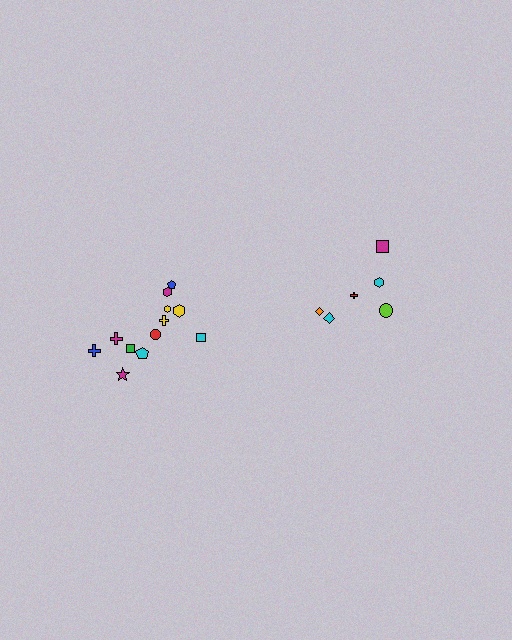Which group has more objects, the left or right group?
The left group.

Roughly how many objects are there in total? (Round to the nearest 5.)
Roughly 20 objects in total.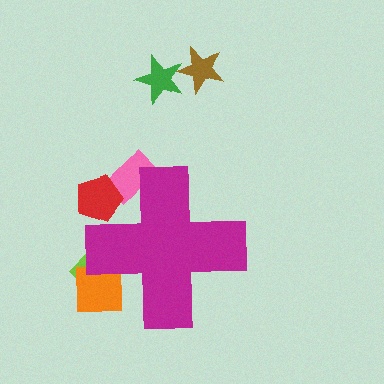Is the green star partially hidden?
No, the green star is fully visible.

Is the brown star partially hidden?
No, the brown star is fully visible.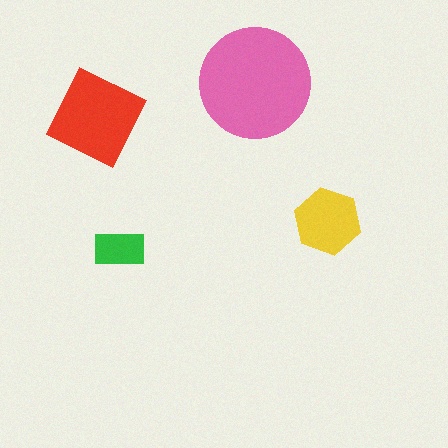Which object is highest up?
The pink circle is topmost.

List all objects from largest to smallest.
The pink circle, the red diamond, the yellow hexagon, the green rectangle.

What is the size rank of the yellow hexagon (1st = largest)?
3rd.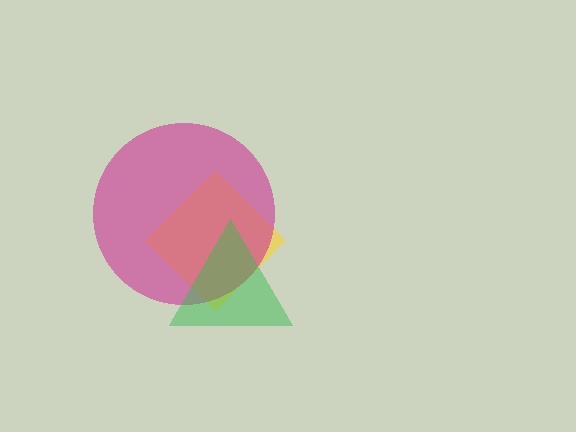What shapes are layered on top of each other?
The layered shapes are: a yellow diamond, a magenta circle, a green triangle.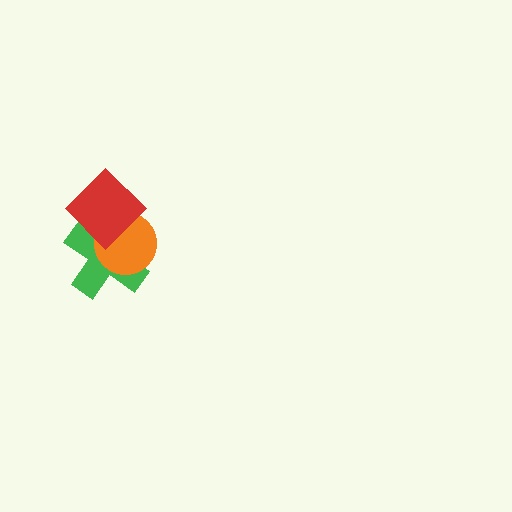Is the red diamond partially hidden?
No, no other shape covers it.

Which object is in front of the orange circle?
The red diamond is in front of the orange circle.